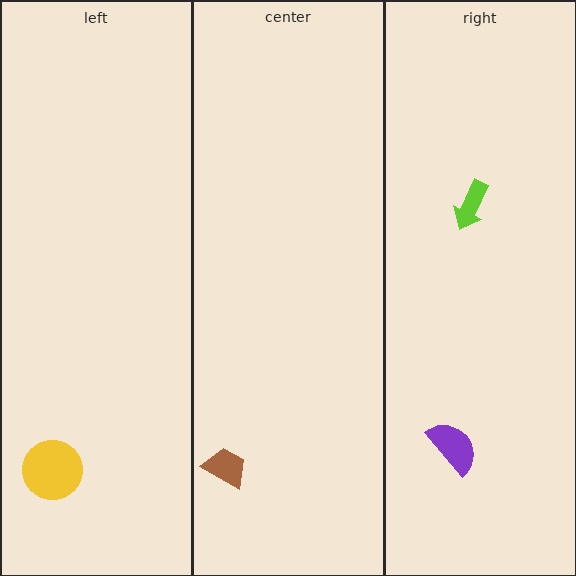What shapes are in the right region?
The lime arrow, the purple semicircle.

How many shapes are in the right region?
2.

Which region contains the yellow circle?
The left region.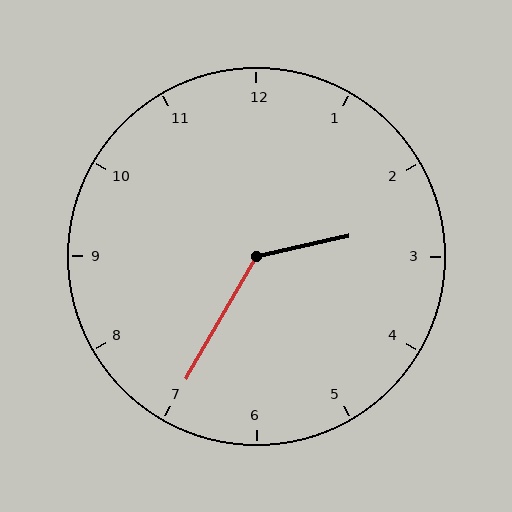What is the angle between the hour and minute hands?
Approximately 132 degrees.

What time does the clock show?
2:35.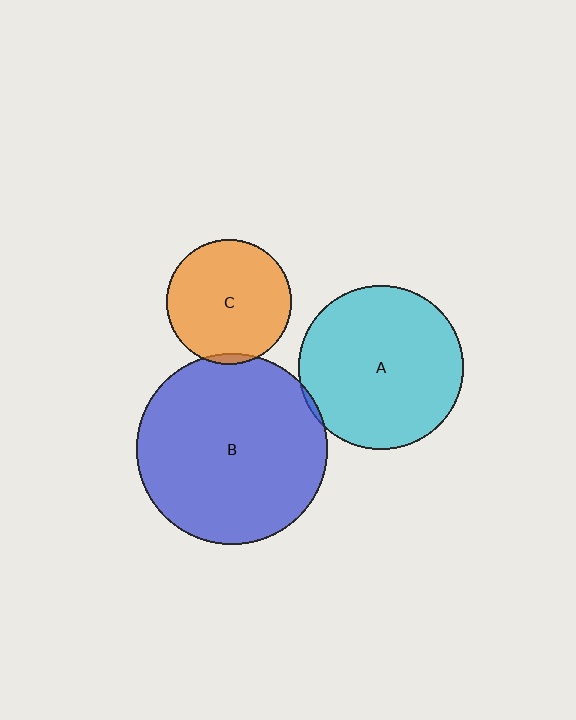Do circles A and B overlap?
Yes.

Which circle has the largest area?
Circle B (blue).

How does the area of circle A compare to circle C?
Approximately 1.7 times.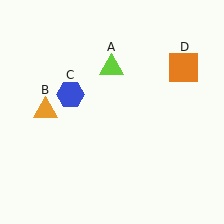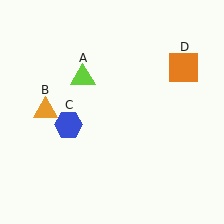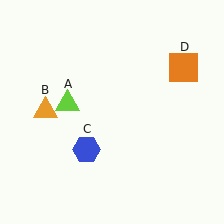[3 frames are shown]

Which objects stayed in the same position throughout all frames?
Orange triangle (object B) and orange square (object D) remained stationary.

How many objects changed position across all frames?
2 objects changed position: lime triangle (object A), blue hexagon (object C).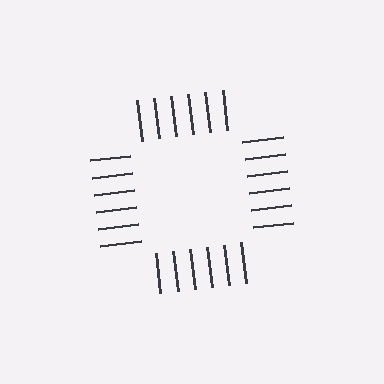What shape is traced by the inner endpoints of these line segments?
An illusory square — the line segments terminate on its edges but no continuous stroke is drawn.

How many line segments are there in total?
24 — 6 along each of the 4 edges.